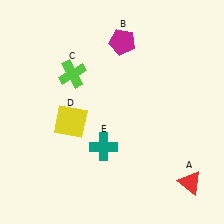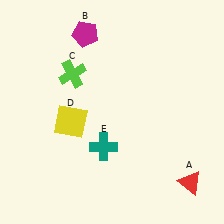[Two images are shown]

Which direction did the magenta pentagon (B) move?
The magenta pentagon (B) moved left.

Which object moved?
The magenta pentagon (B) moved left.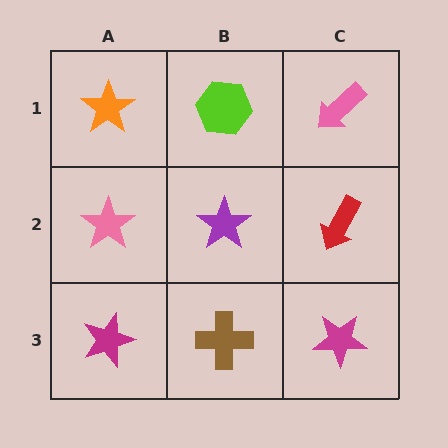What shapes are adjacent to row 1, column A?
A pink star (row 2, column A), a lime hexagon (row 1, column B).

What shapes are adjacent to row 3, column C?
A red arrow (row 2, column C), a brown cross (row 3, column B).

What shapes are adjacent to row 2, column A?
An orange star (row 1, column A), a magenta star (row 3, column A), a purple star (row 2, column B).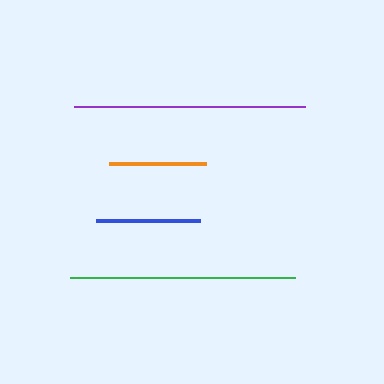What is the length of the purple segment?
The purple segment is approximately 231 pixels long.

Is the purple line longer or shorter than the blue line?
The purple line is longer than the blue line.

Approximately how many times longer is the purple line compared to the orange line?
The purple line is approximately 2.4 times the length of the orange line.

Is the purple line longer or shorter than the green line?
The purple line is longer than the green line.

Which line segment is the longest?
The purple line is the longest at approximately 231 pixels.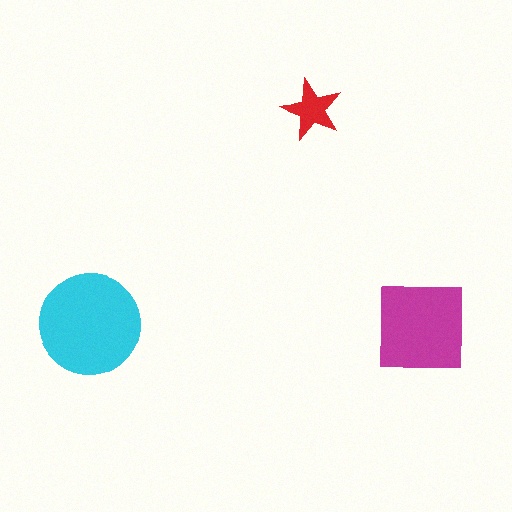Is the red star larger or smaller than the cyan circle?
Smaller.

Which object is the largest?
The cyan circle.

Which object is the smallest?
The red star.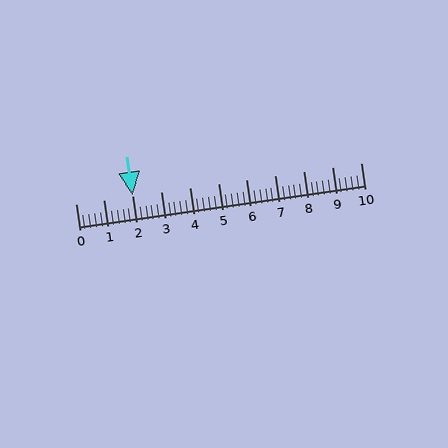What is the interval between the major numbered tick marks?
The major tick marks are spaced 1 units apart.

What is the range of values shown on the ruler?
The ruler shows values from 0 to 10.